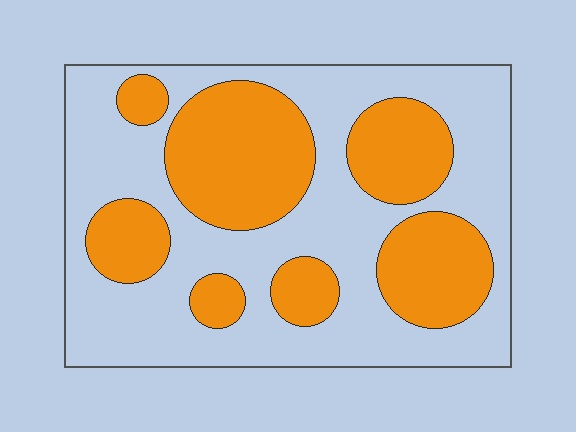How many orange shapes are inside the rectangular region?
7.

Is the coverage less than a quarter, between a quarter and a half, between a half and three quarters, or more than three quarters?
Between a quarter and a half.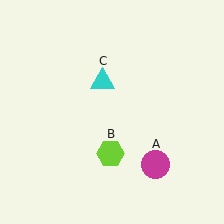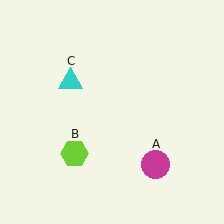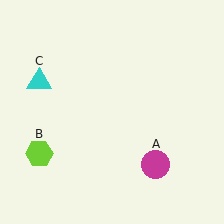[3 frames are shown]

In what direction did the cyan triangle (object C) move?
The cyan triangle (object C) moved left.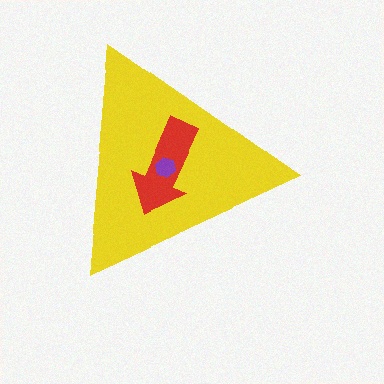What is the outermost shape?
The yellow triangle.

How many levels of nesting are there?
3.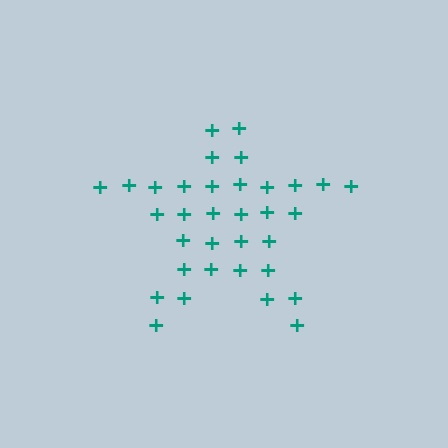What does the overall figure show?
The overall figure shows a star.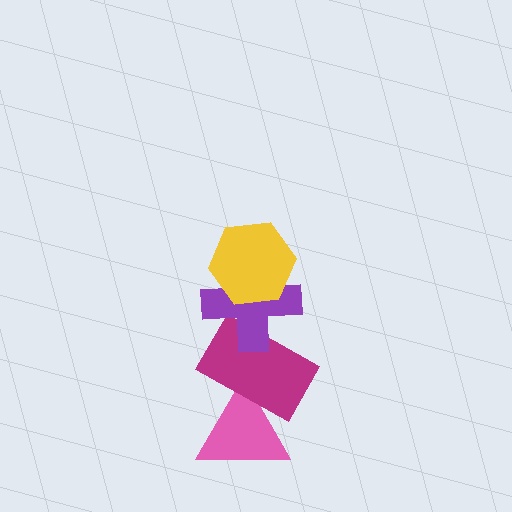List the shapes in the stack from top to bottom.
From top to bottom: the yellow hexagon, the purple cross, the magenta rectangle, the pink triangle.